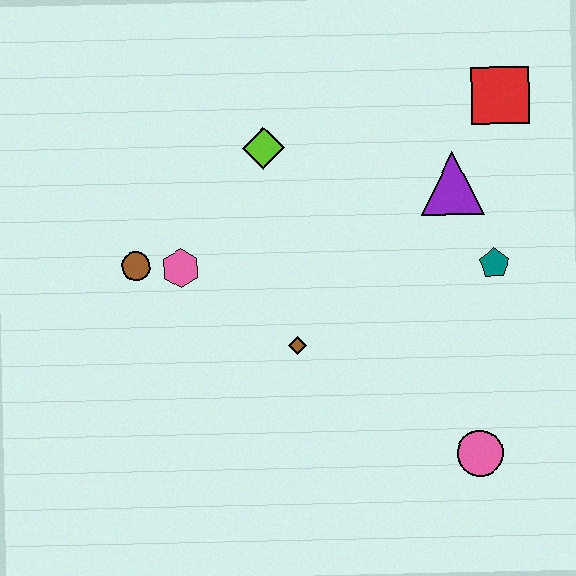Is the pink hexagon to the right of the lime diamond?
No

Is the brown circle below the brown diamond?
No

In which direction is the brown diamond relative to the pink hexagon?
The brown diamond is to the right of the pink hexagon.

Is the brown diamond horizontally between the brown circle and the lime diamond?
No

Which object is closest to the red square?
The purple triangle is closest to the red square.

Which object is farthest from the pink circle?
The brown circle is farthest from the pink circle.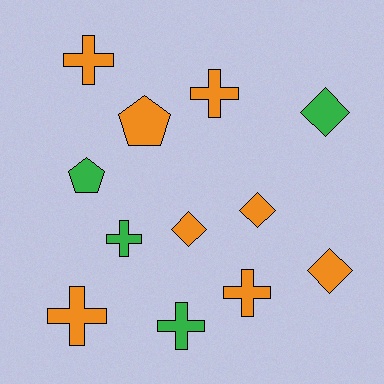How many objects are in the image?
There are 12 objects.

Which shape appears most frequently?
Cross, with 6 objects.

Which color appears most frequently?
Orange, with 8 objects.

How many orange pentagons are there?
There is 1 orange pentagon.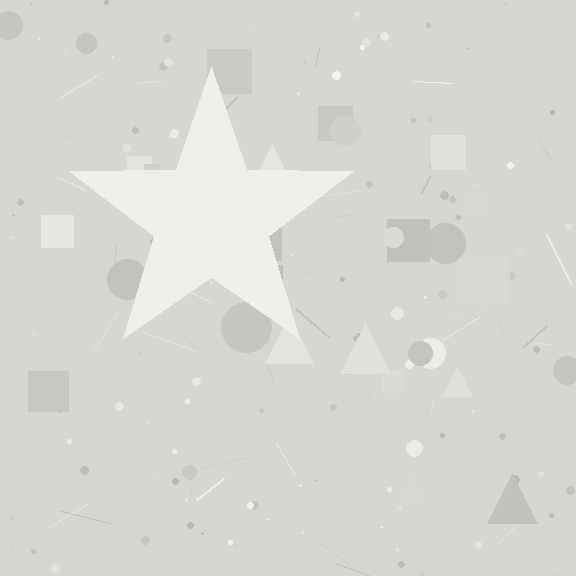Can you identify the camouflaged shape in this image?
The camouflaged shape is a star.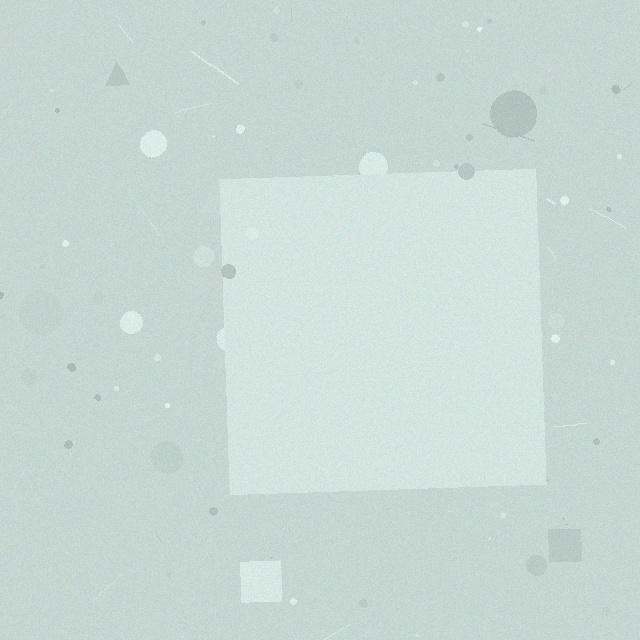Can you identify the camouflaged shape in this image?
The camouflaged shape is a square.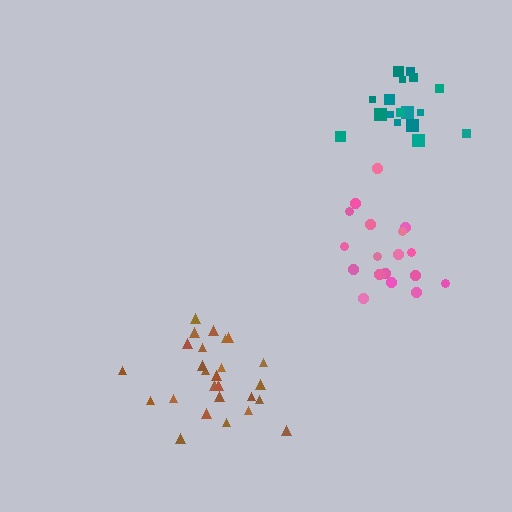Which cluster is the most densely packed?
Brown.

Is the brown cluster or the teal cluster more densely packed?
Brown.